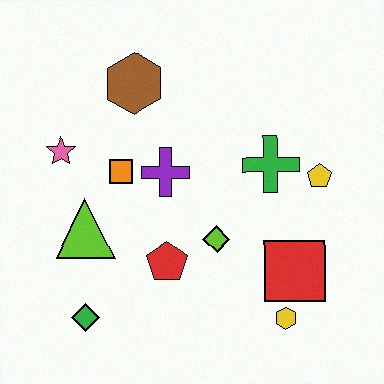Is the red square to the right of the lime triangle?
Yes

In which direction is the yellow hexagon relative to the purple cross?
The yellow hexagon is below the purple cross.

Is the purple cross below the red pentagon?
No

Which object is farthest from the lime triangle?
The yellow pentagon is farthest from the lime triangle.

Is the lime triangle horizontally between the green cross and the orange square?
No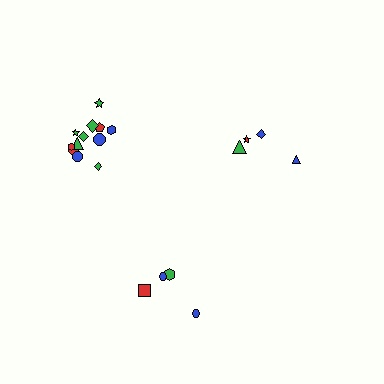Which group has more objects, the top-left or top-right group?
The top-left group.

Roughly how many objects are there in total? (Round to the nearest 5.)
Roughly 20 objects in total.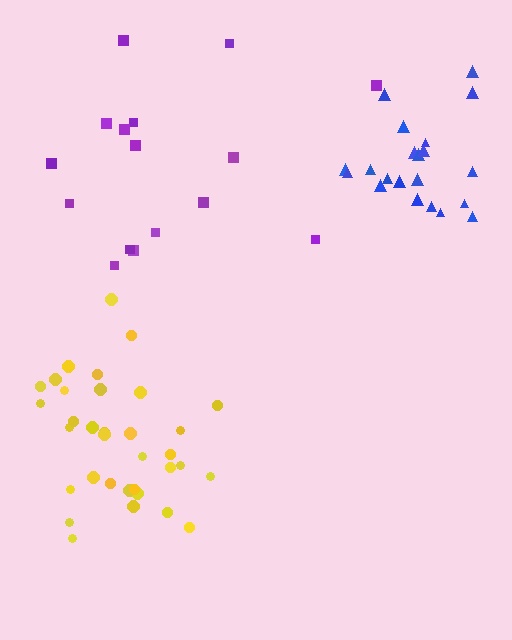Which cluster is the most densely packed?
Yellow.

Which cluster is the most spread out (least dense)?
Purple.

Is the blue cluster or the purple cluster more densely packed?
Blue.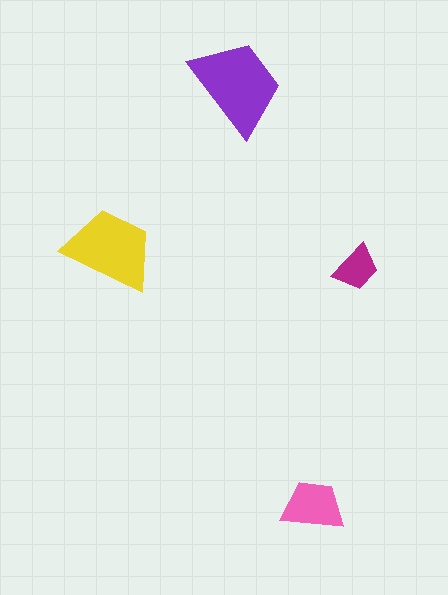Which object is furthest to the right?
The magenta trapezoid is rightmost.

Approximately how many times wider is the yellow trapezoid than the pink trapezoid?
About 1.5 times wider.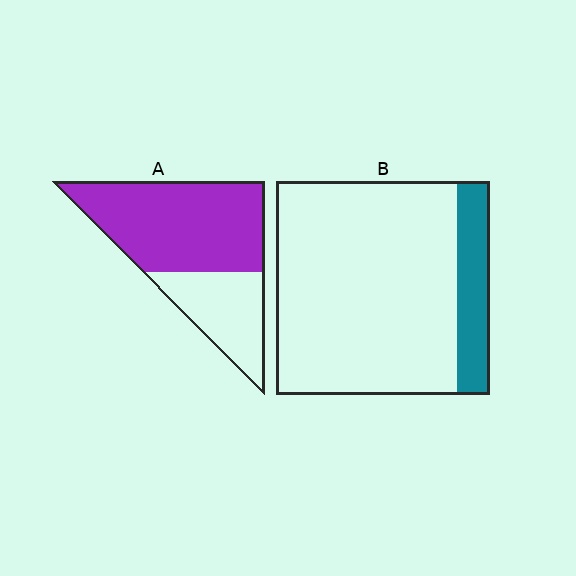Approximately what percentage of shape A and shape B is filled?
A is approximately 65% and B is approximately 15%.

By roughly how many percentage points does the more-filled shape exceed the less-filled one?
By roughly 50 percentage points (A over B).